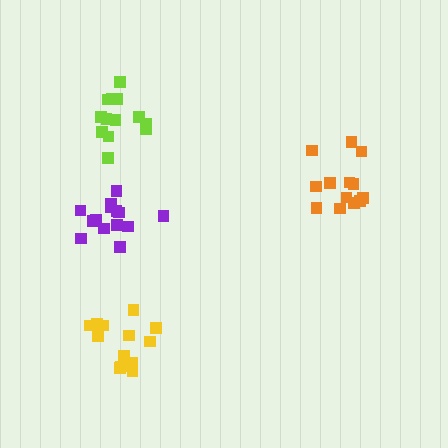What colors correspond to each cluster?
The clusters are colored: yellow, purple, orange, lime.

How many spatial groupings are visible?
There are 4 spatial groupings.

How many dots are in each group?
Group 1: 13 dots, Group 2: 14 dots, Group 3: 13 dots, Group 4: 13 dots (53 total).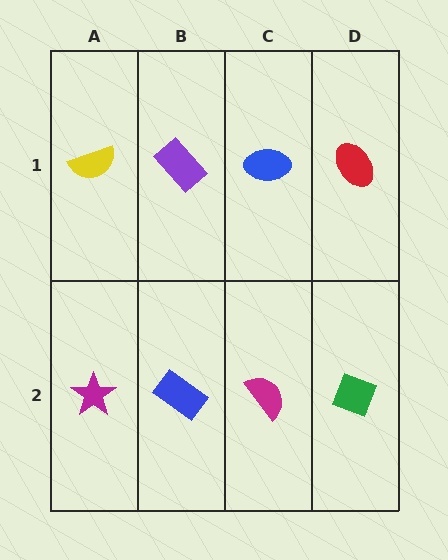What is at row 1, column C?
A blue ellipse.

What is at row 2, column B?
A blue rectangle.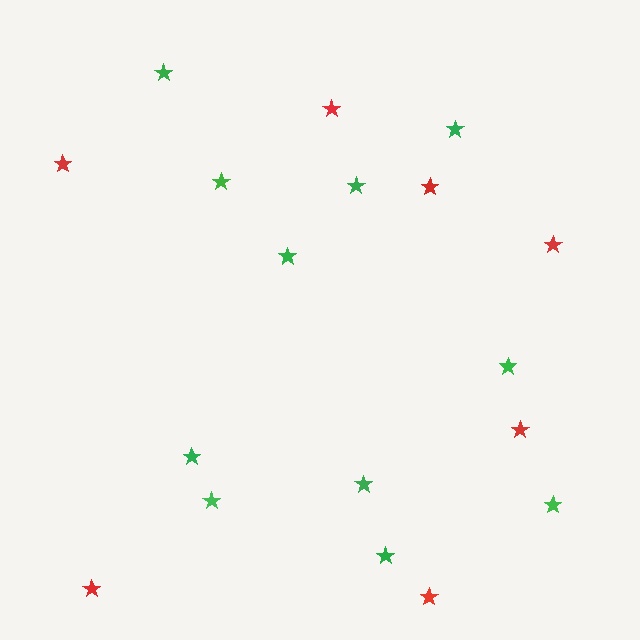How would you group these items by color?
There are 2 groups: one group of red stars (7) and one group of green stars (11).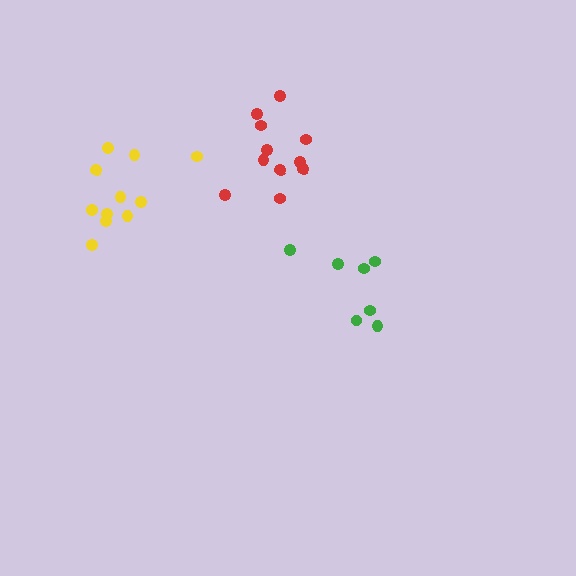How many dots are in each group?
Group 1: 11 dots, Group 2: 7 dots, Group 3: 11 dots (29 total).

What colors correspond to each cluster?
The clusters are colored: red, green, yellow.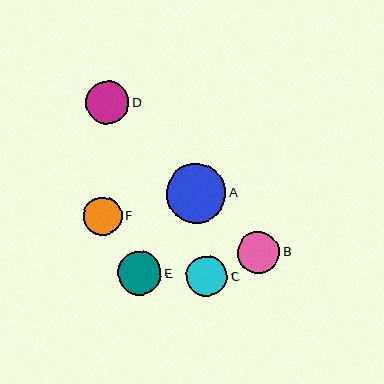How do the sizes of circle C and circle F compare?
Circle C and circle F are approximately the same size.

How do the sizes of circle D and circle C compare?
Circle D and circle C are approximately the same size.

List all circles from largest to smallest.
From largest to smallest: A, E, D, B, C, F.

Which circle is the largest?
Circle A is the largest with a size of approximately 60 pixels.